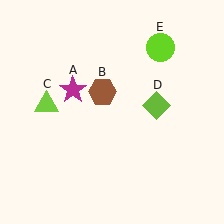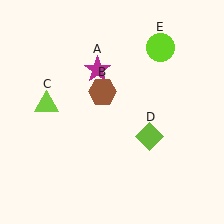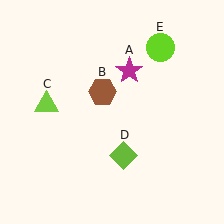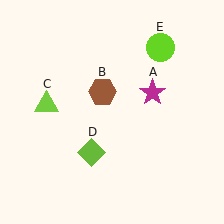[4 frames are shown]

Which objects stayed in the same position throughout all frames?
Brown hexagon (object B) and lime triangle (object C) and lime circle (object E) remained stationary.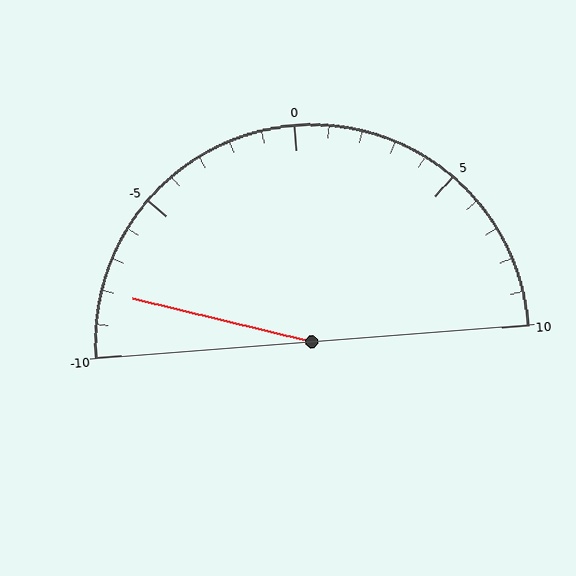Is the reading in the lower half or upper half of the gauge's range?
The reading is in the lower half of the range (-10 to 10).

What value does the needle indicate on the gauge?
The needle indicates approximately -8.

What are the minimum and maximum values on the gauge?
The gauge ranges from -10 to 10.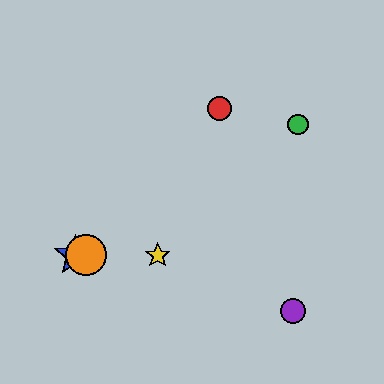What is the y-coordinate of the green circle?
The green circle is at y≈124.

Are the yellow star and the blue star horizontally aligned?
Yes, both are at y≈255.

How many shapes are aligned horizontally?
3 shapes (the blue star, the yellow star, the orange circle) are aligned horizontally.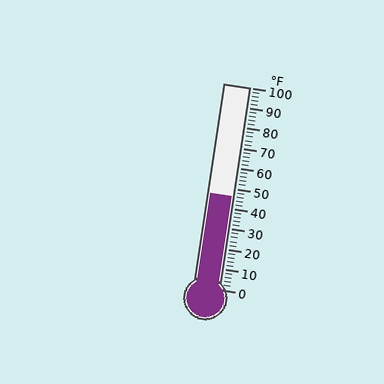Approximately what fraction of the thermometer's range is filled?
The thermometer is filled to approximately 45% of its range.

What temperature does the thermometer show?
The thermometer shows approximately 46°F.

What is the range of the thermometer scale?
The thermometer scale ranges from 0°F to 100°F.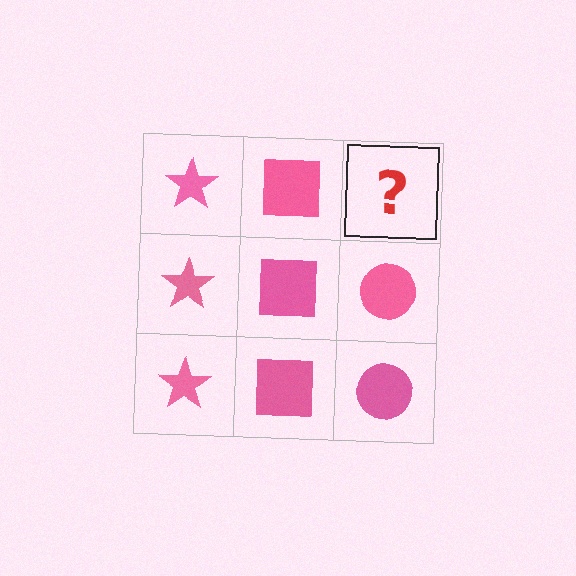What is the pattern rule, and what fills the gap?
The rule is that each column has a consistent shape. The gap should be filled with a pink circle.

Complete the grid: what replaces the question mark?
The question mark should be replaced with a pink circle.